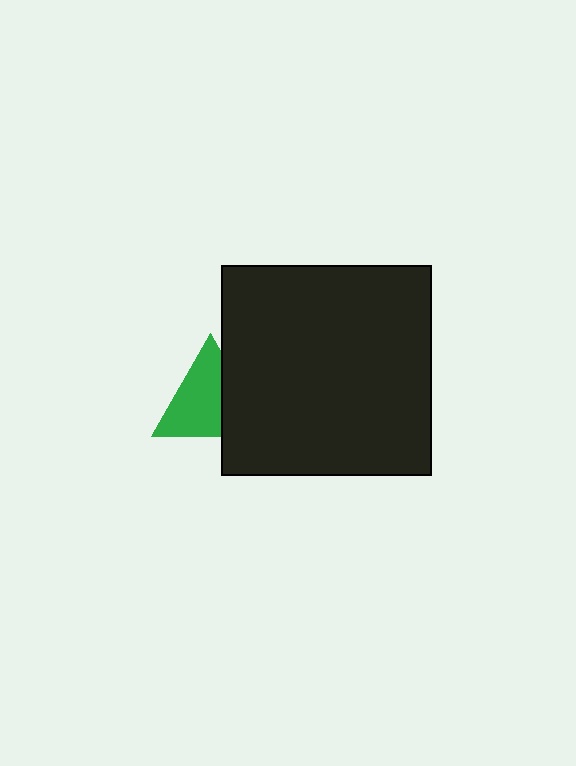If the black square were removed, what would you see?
You would see the complete green triangle.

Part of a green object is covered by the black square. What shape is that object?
It is a triangle.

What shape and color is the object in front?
The object in front is a black square.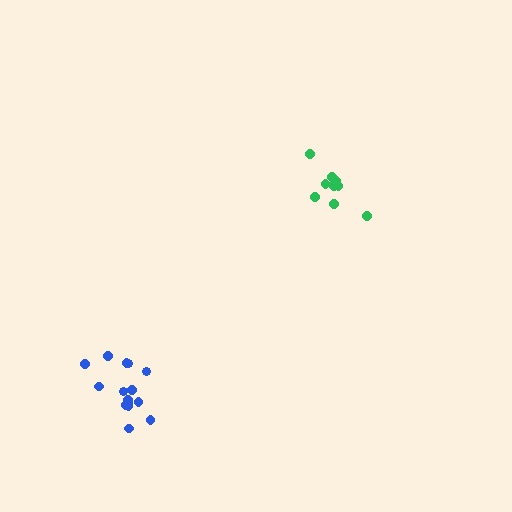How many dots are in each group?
Group 1: 10 dots, Group 2: 15 dots (25 total).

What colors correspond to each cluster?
The clusters are colored: green, blue.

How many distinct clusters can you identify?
There are 2 distinct clusters.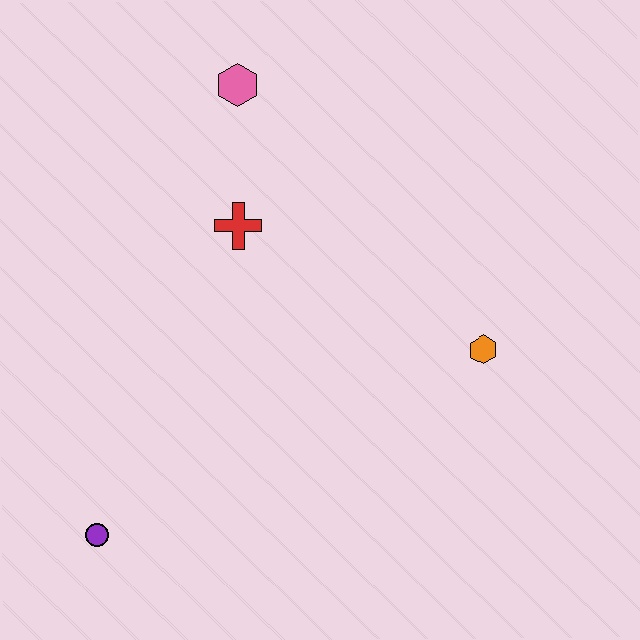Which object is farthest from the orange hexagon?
The purple circle is farthest from the orange hexagon.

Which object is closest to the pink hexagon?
The red cross is closest to the pink hexagon.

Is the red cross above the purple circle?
Yes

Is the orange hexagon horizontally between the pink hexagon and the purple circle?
No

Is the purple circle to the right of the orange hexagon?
No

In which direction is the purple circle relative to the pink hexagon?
The purple circle is below the pink hexagon.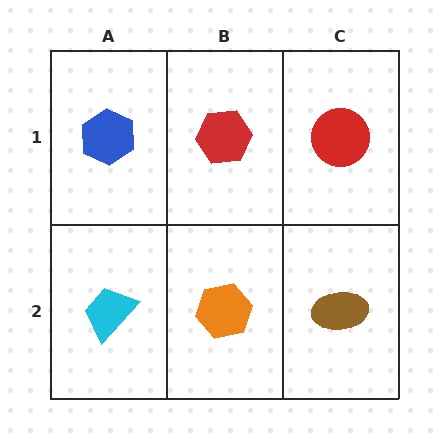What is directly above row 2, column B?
A red hexagon.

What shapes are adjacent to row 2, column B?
A red hexagon (row 1, column B), a cyan trapezoid (row 2, column A), a brown ellipse (row 2, column C).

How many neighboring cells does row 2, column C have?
2.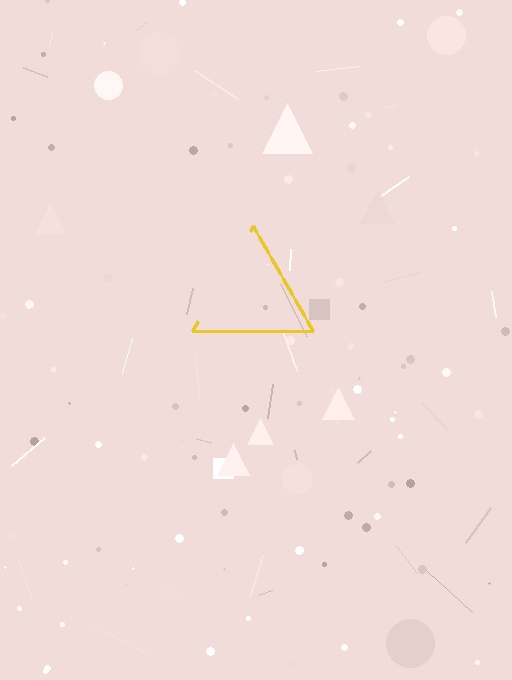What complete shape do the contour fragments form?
The contour fragments form a triangle.